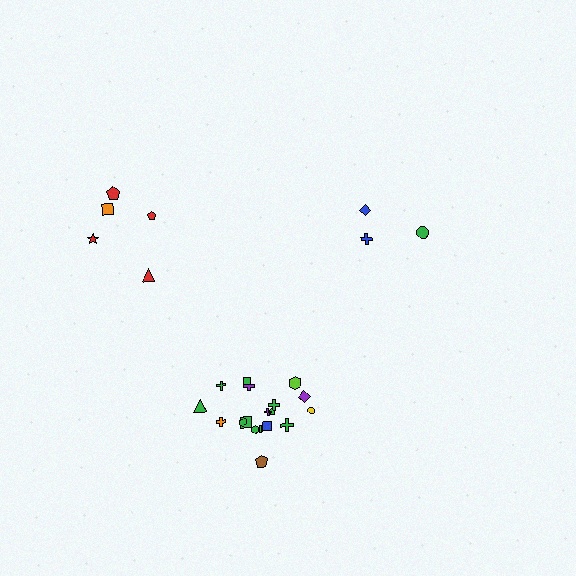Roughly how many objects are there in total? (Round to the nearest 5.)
Roughly 25 objects in total.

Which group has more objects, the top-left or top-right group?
The top-left group.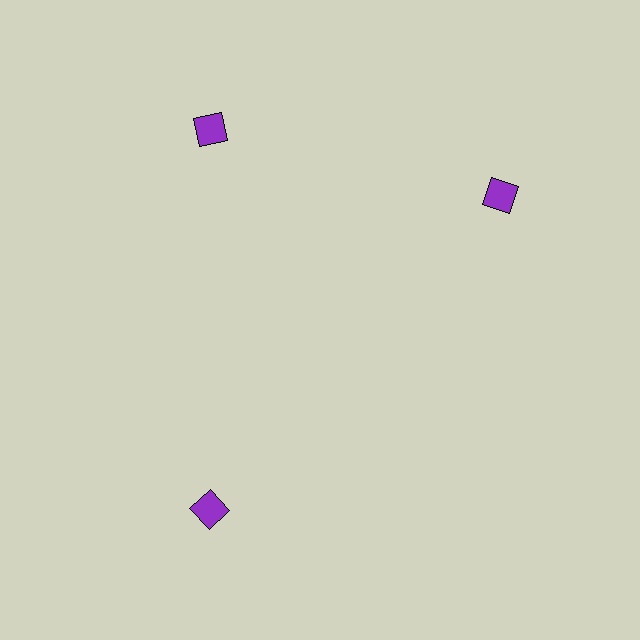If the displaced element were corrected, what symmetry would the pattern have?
It would have 3-fold rotational symmetry — the pattern would map onto itself every 120 degrees.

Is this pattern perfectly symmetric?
No. The 3 purple diamonds are arranged in a ring, but one element near the 3 o'clock position is rotated out of alignment along the ring, breaking the 3-fold rotational symmetry.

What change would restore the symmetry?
The symmetry would be restored by rotating it back into even spacing with its neighbors so that all 3 diamonds sit at equal angles and equal distance from the center.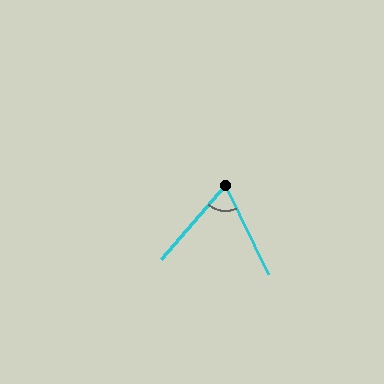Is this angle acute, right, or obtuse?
It is acute.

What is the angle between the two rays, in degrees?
Approximately 67 degrees.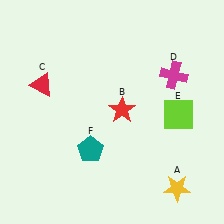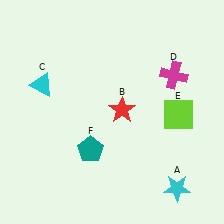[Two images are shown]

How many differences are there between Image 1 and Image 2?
There are 2 differences between the two images.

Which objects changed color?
A changed from yellow to cyan. C changed from red to cyan.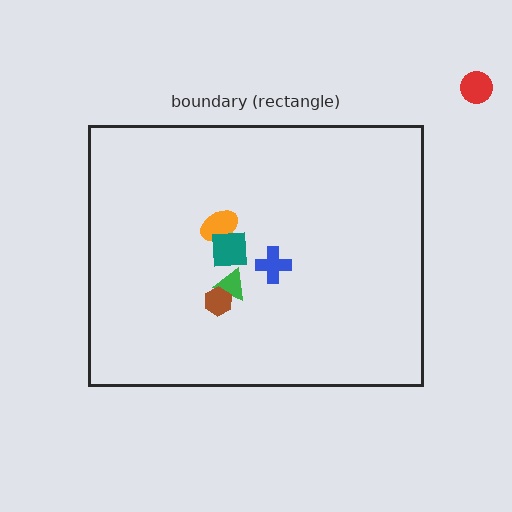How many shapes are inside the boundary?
5 inside, 1 outside.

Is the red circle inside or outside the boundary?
Outside.